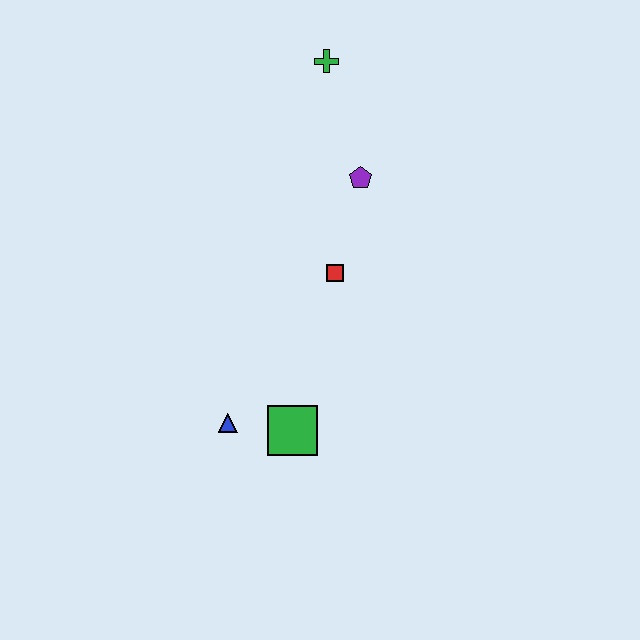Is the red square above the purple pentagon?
No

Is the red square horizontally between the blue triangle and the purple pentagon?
Yes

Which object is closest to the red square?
The purple pentagon is closest to the red square.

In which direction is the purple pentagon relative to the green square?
The purple pentagon is above the green square.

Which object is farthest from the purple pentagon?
The blue triangle is farthest from the purple pentagon.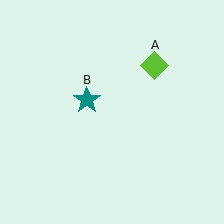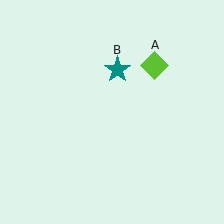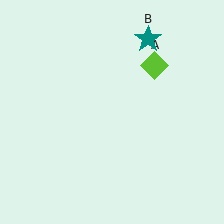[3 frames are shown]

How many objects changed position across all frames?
1 object changed position: teal star (object B).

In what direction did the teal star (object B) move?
The teal star (object B) moved up and to the right.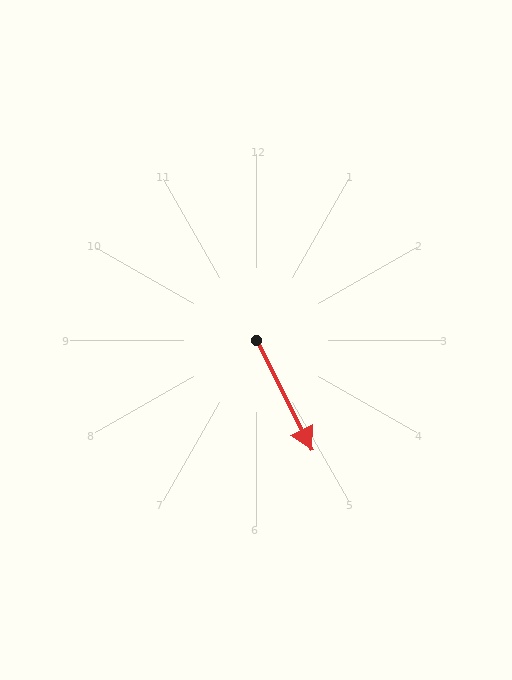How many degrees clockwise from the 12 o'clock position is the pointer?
Approximately 153 degrees.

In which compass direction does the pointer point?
Southeast.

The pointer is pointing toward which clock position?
Roughly 5 o'clock.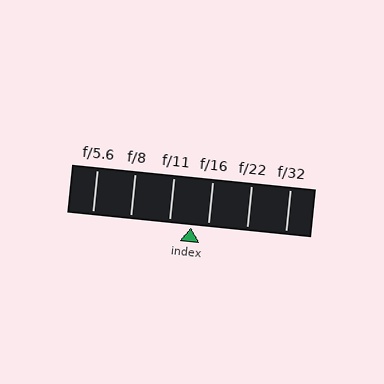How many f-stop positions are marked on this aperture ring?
There are 6 f-stop positions marked.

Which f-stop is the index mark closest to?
The index mark is closest to f/16.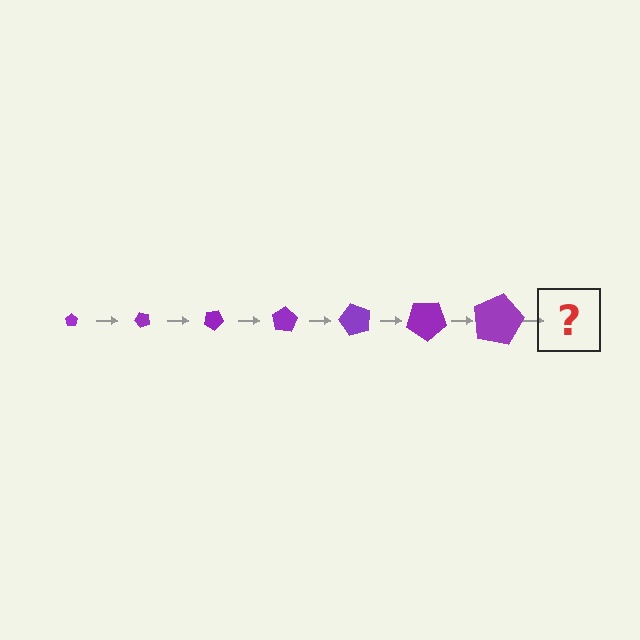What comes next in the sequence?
The next element should be a pentagon, larger than the previous one and rotated 350 degrees from the start.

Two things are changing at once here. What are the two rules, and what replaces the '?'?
The two rules are that the pentagon grows larger each step and it rotates 50 degrees each step. The '?' should be a pentagon, larger than the previous one and rotated 350 degrees from the start.